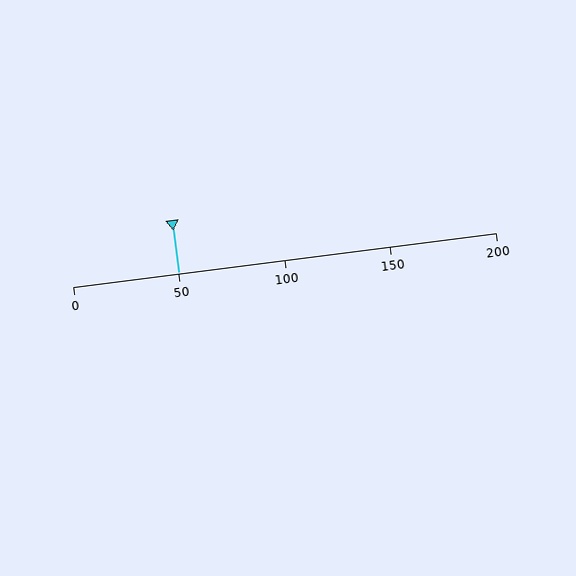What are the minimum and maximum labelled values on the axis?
The axis runs from 0 to 200.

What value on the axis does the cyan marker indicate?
The marker indicates approximately 50.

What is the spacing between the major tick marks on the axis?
The major ticks are spaced 50 apart.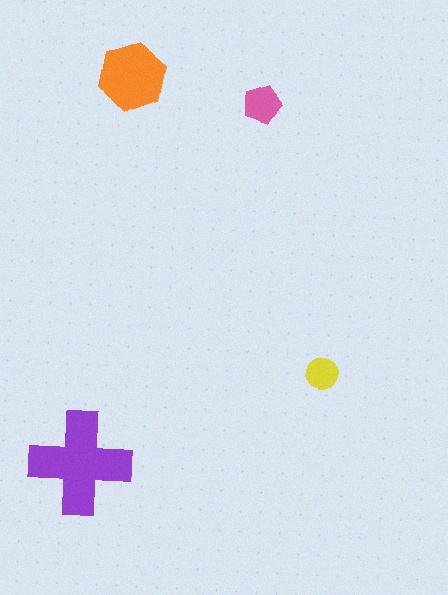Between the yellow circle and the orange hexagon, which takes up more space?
The orange hexagon.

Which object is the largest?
The purple cross.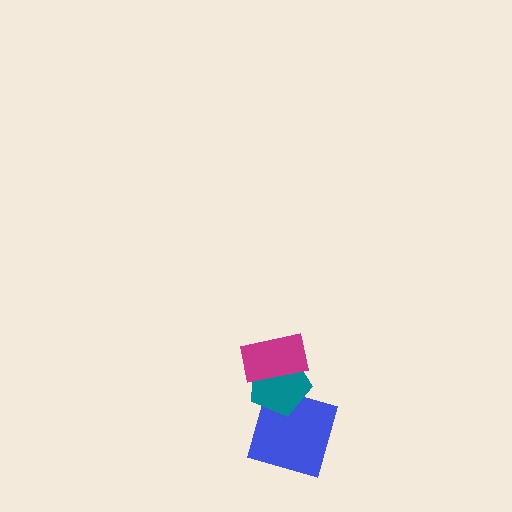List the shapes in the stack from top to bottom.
From top to bottom: the magenta rectangle, the teal pentagon, the blue square.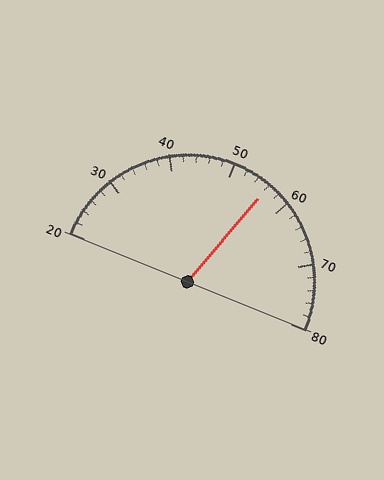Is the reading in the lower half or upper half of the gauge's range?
The reading is in the upper half of the range (20 to 80).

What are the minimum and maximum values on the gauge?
The gauge ranges from 20 to 80.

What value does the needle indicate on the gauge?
The needle indicates approximately 56.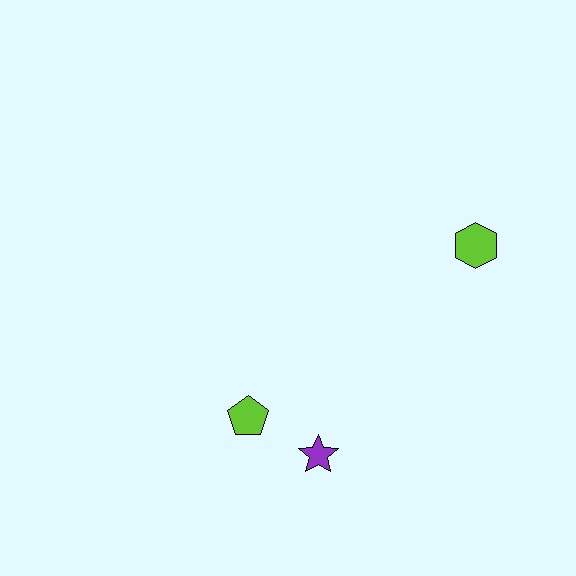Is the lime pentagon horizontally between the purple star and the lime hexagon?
No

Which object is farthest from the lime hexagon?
The lime pentagon is farthest from the lime hexagon.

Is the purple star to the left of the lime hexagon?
Yes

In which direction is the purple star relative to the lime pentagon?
The purple star is to the right of the lime pentagon.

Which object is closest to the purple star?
The lime pentagon is closest to the purple star.